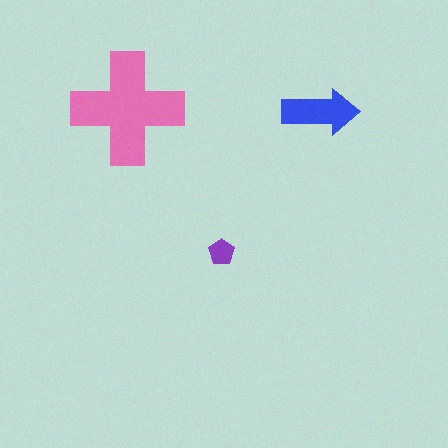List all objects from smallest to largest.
The purple pentagon, the blue arrow, the pink cross.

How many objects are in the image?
There are 3 objects in the image.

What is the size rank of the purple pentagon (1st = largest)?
3rd.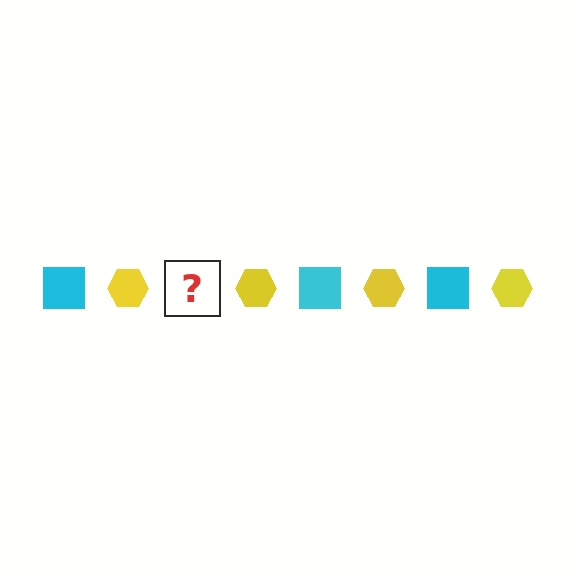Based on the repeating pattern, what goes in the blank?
The blank should be a cyan square.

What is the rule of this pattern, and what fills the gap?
The rule is that the pattern alternates between cyan square and yellow hexagon. The gap should be filled with a cyan square.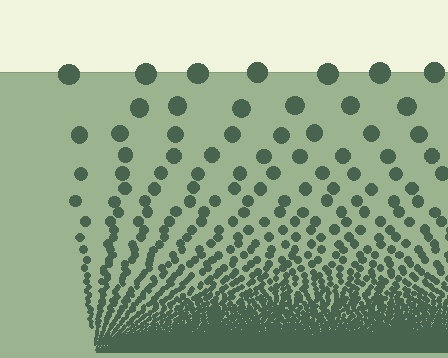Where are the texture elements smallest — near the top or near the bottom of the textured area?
Near the bottom.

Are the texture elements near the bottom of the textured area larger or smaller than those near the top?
Smaller. The gradient is inverted — elements near the bottom are smaller and denser.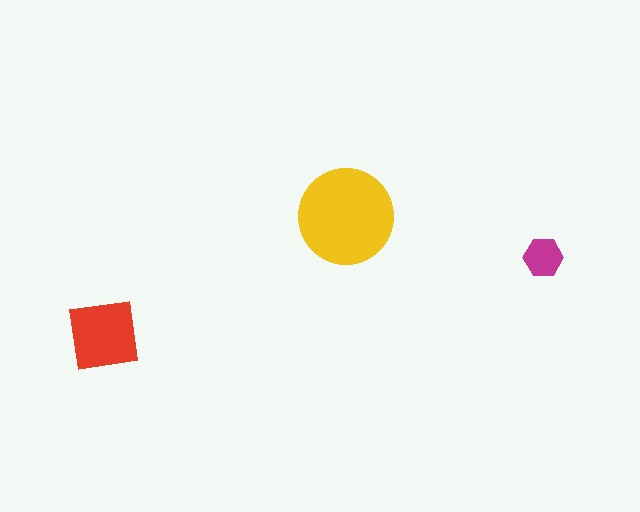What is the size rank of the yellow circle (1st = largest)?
1st.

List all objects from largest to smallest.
The yellow circle, the red square, the magenta hexagon.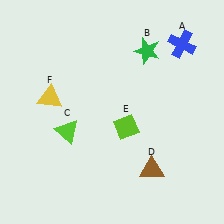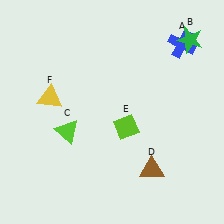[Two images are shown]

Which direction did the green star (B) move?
The green star (B) moved right.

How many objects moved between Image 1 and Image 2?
1 object moved between the two images.